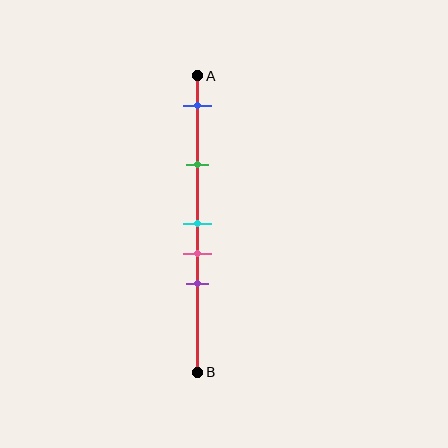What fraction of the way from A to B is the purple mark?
The purple mark is approximately 70% (0.7) of the way from A to B.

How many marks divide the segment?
There are 5 marks dividing the segment.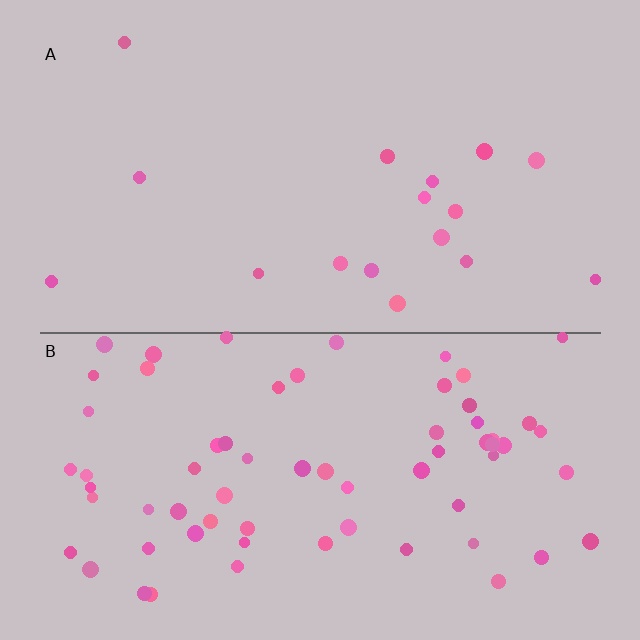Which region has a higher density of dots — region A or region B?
B (the bottom).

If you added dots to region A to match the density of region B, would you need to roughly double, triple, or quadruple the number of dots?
Approximately quadruple.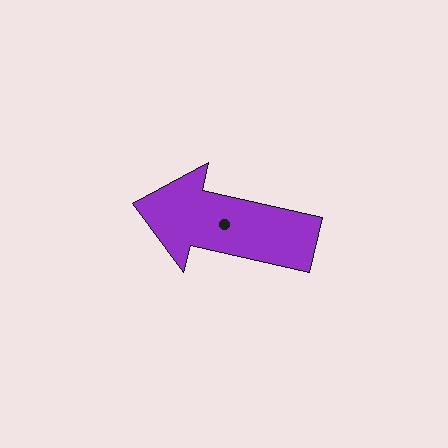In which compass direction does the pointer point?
West.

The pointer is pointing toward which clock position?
Roughly 9 o'clock.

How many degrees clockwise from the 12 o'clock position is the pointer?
Approximately 283 degrees.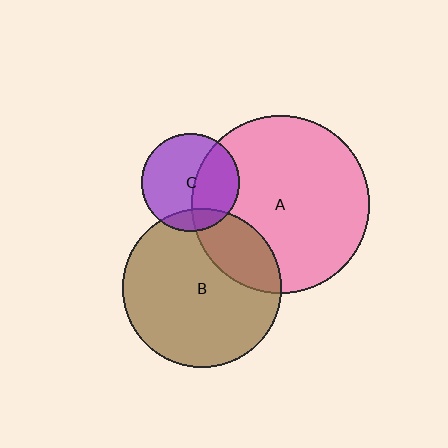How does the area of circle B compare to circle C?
Approximately 2.6 times.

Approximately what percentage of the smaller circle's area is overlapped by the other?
Approximately 40%.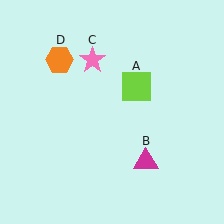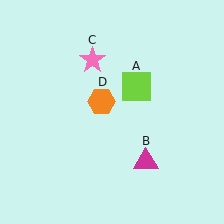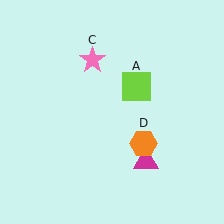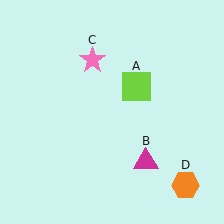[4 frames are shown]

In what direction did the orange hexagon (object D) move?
The orange hexagon (object D) moved down and to the right.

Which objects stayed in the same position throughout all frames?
Lime square (object A) and magenta triangle (object B) and pink star (object C) remained stationary.